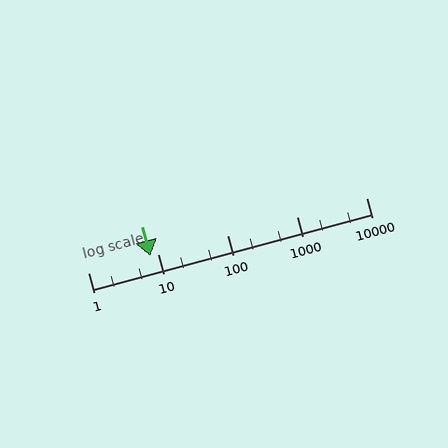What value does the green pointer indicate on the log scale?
The pointer indicates approximately 7.8.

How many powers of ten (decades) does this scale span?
The scale spans 4 decades, from 1 to 10000.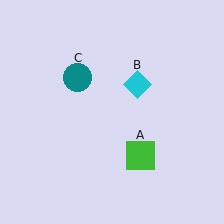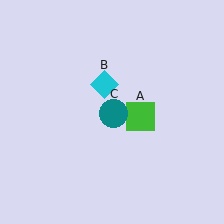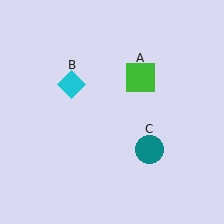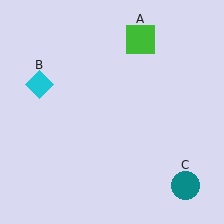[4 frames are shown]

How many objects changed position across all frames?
3 objects changed position: green square (object A), cyan diamond (object B), teal circle (object C).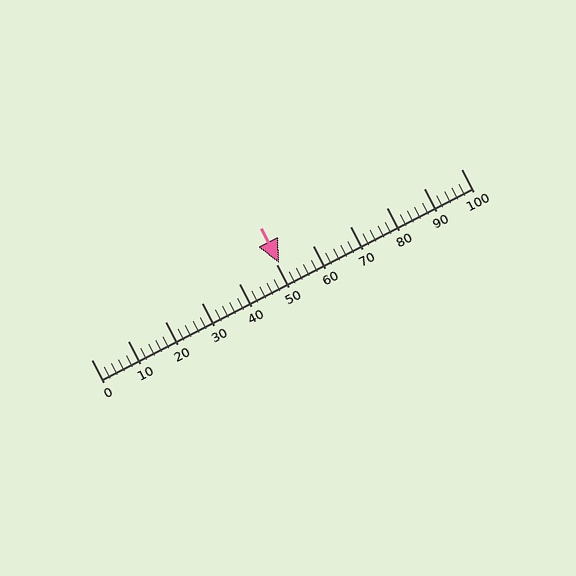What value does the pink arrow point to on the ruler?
The pink arrow points to approximately 51.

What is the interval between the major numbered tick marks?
The major tick marks are spaced 10 units apart.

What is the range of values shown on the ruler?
The ruler shows values from 0 to 100.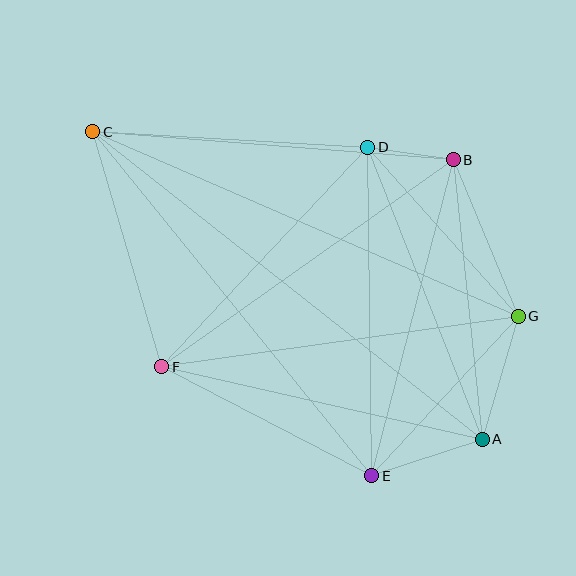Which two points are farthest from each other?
Points A and C are farthest from each other.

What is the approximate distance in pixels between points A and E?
The distance between A and E is approximately 116 pixels.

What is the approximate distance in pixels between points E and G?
The distance between E and G is approximately 216 pixels.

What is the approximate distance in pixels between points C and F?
The distance between C and F is approximately 245 pixels.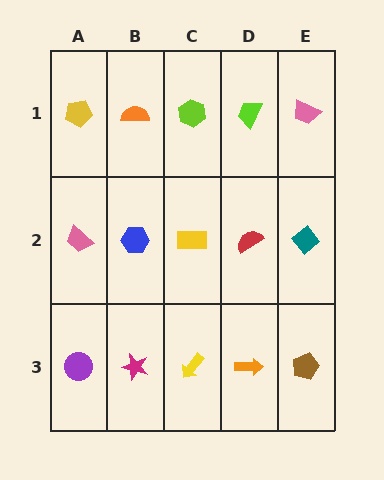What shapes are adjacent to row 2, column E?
A pink trapezoid (row 1, column E), a brown pentagon (row 3, column E), a red semicircle (row 2, column D).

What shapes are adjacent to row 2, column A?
A yellow pentagon (row 1, column A), a purple circle (row 3, column A), a blue hexagon (row 2, column B).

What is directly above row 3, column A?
A pink trapezoid.